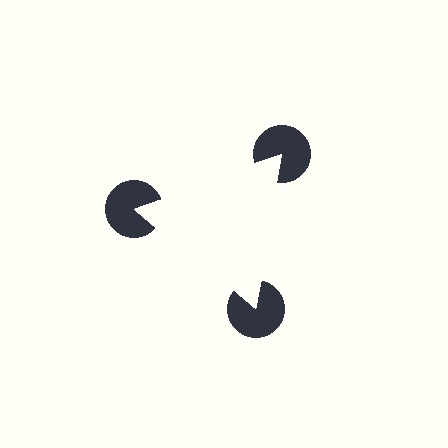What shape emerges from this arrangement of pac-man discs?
An illusory triangle — its edges are inferred from the aligned wedge cuts in the pac-man discs, not physically drawn.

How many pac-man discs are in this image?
There are 3 — one at each vertex of the illusory triangle.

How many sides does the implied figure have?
3 sides.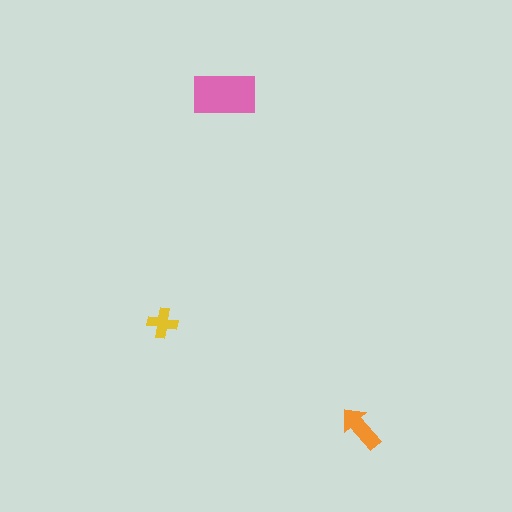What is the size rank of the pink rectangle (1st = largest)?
1st.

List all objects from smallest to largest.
The yellow cross, the orange arrow, the pink rectangle.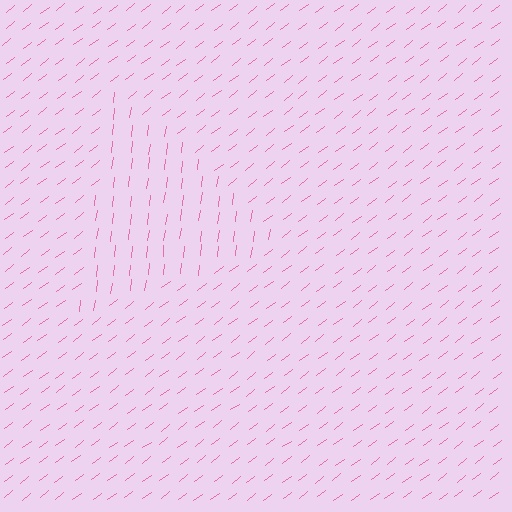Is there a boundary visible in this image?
Yes, there is a texture boundary formed by a change in line orientation.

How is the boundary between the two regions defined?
The boundary is defined purely by a change in line orientation (approximately 45 degrees difference). All lines are the same color and thickness.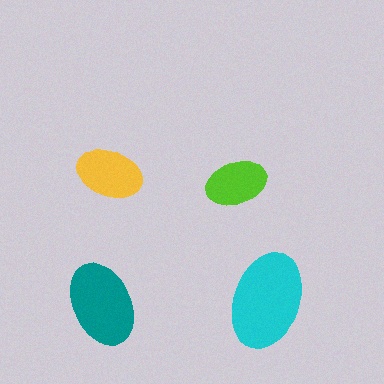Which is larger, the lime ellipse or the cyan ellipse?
The cyan one.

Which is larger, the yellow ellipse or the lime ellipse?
The yellow one.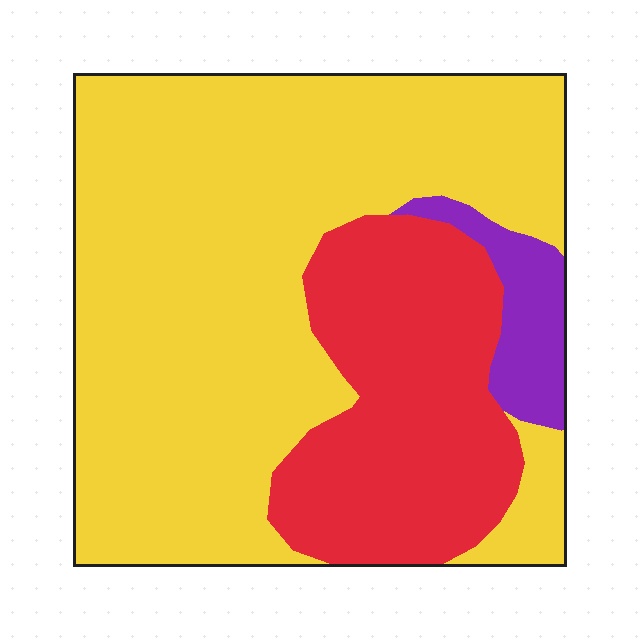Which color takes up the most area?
Yellow, at roughly 65%.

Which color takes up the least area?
Purple, at roughly 5%.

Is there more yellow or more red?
Yellow.